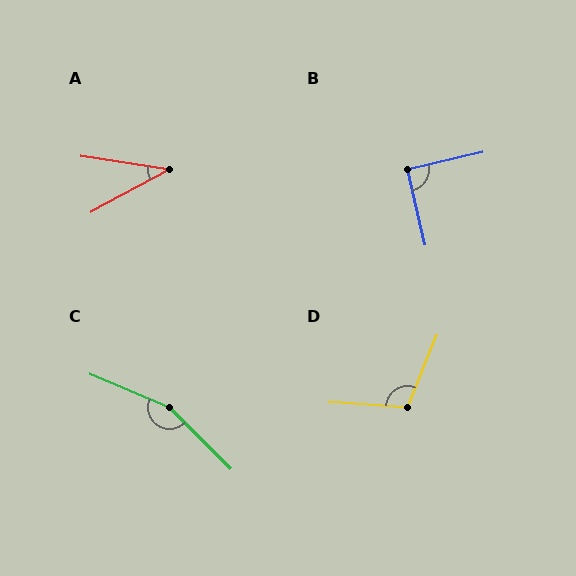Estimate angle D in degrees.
Approximately 108 degrees.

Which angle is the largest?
C, at approximately 158 degrees.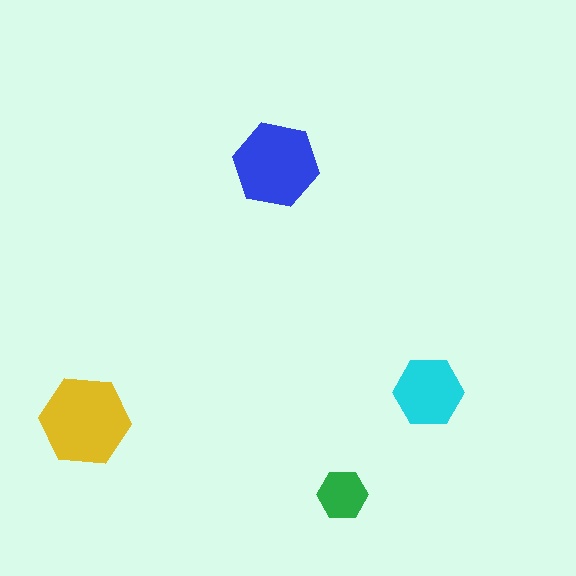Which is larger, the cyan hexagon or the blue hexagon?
The blue one.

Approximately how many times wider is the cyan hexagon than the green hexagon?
About 1.5 times wider.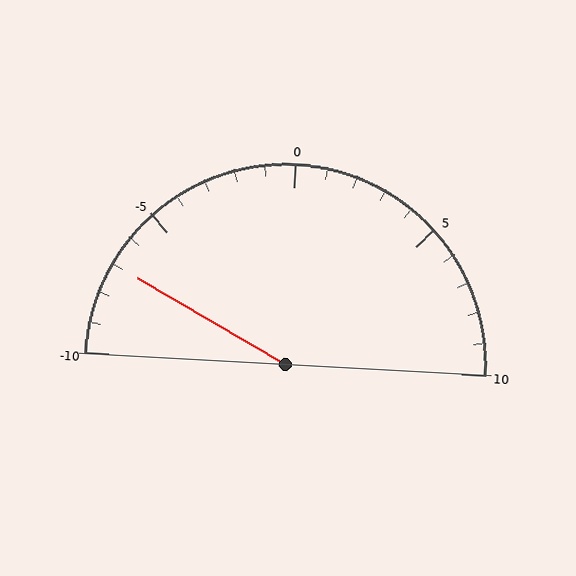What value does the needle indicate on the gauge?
The needle indicates approximately -7.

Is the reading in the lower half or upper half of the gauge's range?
The reading is in the lower half of the range (-10 to 10).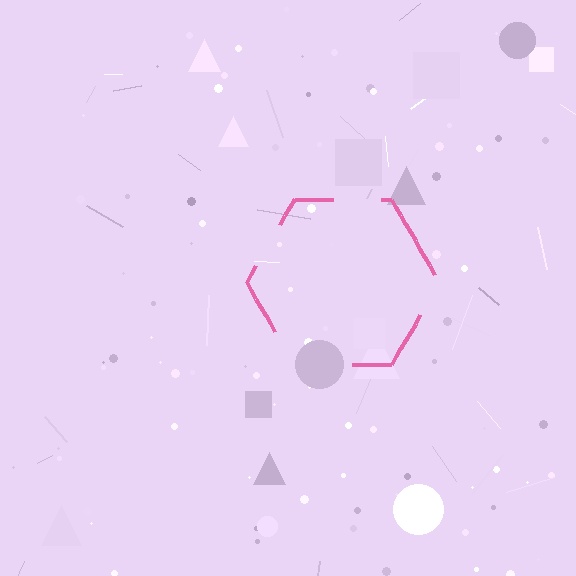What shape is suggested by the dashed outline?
The dashed outline suggests a hexagon.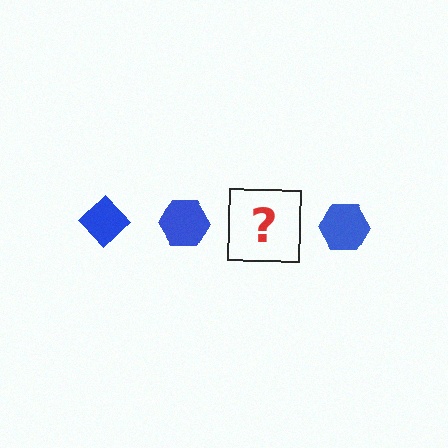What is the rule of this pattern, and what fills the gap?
The rule is that the pattern cycles through diamond, hexagon shapes in blue. The gap should be filled with a blue diamond.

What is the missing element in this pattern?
The missing element is a blue diamond.